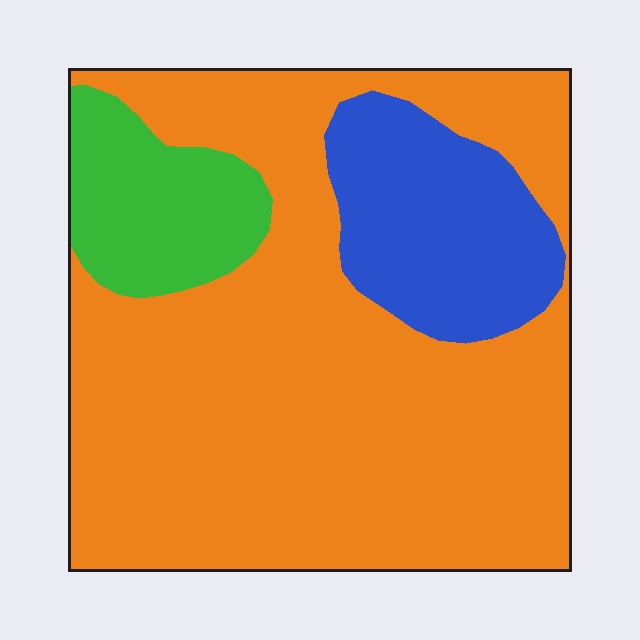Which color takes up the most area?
Orange, at roughly 70%.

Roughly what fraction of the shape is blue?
Blue covers roughly 15% of the shape.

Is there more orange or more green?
Orange.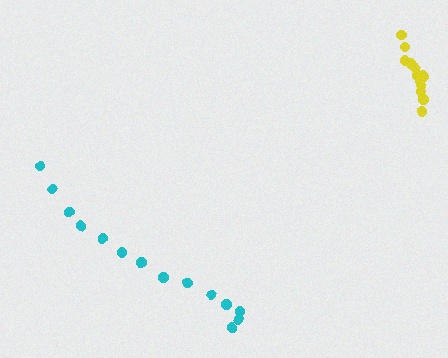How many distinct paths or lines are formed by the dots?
There are 2 distinct paths.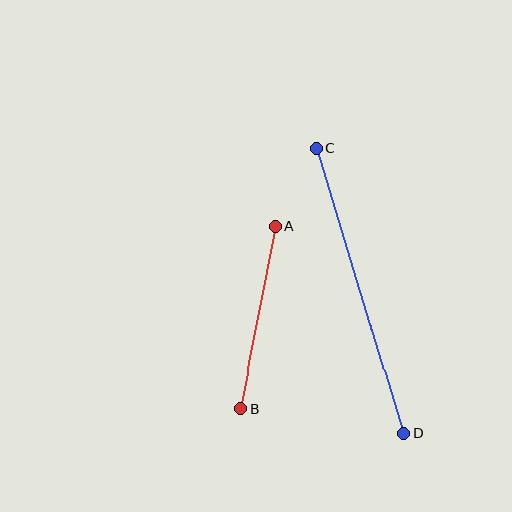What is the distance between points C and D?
The distance is approximately 299 pixels.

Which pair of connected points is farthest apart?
Points C and D are farthest apart.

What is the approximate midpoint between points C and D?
The midpoint is at approximately (359, 291) pixels.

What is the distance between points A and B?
The distance is approximately 186 pixels.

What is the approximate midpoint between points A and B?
The midpoint is at approximately (258, 317) pixels.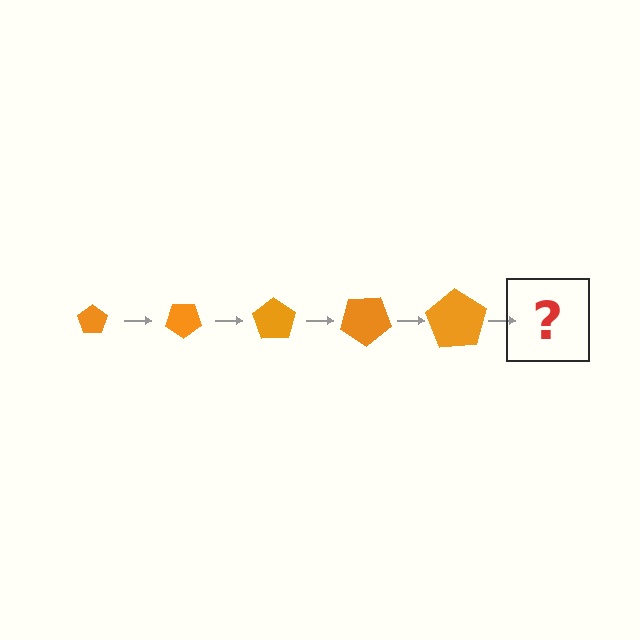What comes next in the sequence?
The next element should be a pentagon, larger than the previous one and rotated 175 degrees from the start.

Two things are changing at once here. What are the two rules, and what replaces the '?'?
The two rules are that the pentagon grows larger each step and it rotates 35 degrees each step. The '?' should be a pentagon, larger than the previous one and rotated 175 degrees from the start.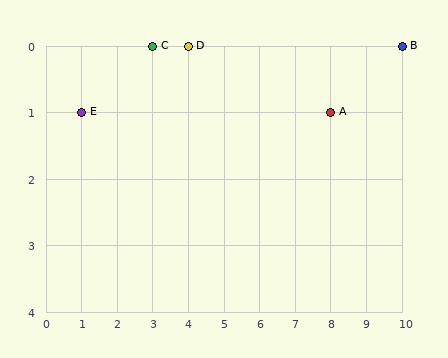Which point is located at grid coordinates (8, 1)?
Point A is at (8, 1).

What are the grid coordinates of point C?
Point C is at grid coordinates (3, 0).